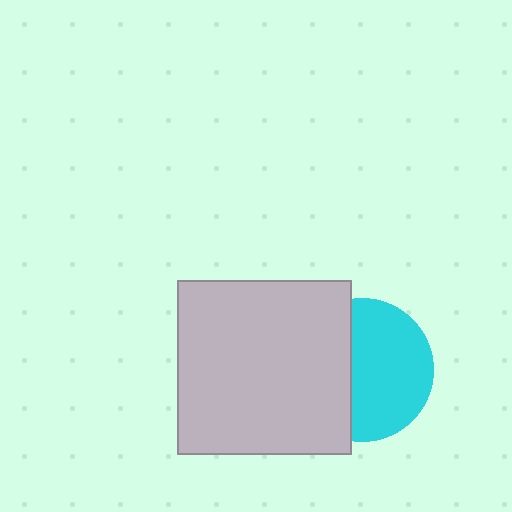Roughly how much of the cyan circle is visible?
About half of it is visible (roughly 59%).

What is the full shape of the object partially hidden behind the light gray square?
The partially hidden object is a cyan circle.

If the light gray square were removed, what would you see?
You would see the complete cyan circle.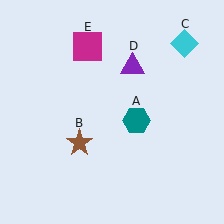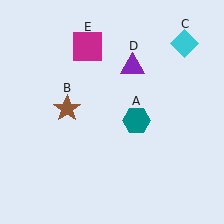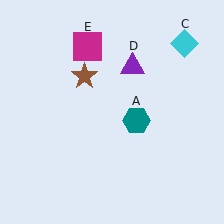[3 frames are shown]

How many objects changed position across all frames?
1 object changed position: brown star (object B).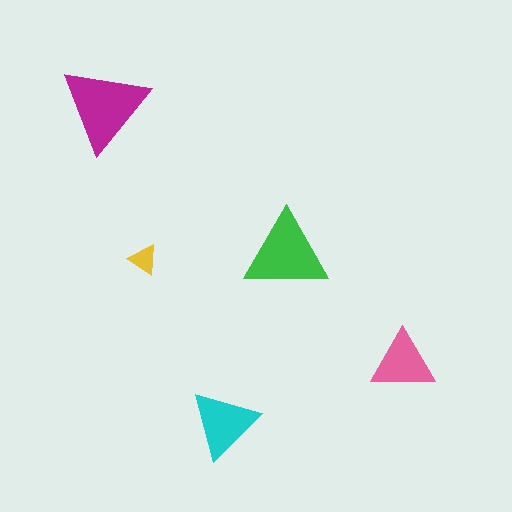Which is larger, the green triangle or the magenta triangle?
The magenta one.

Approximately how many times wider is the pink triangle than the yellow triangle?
About 2 times wider.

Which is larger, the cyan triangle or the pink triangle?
The cyan one.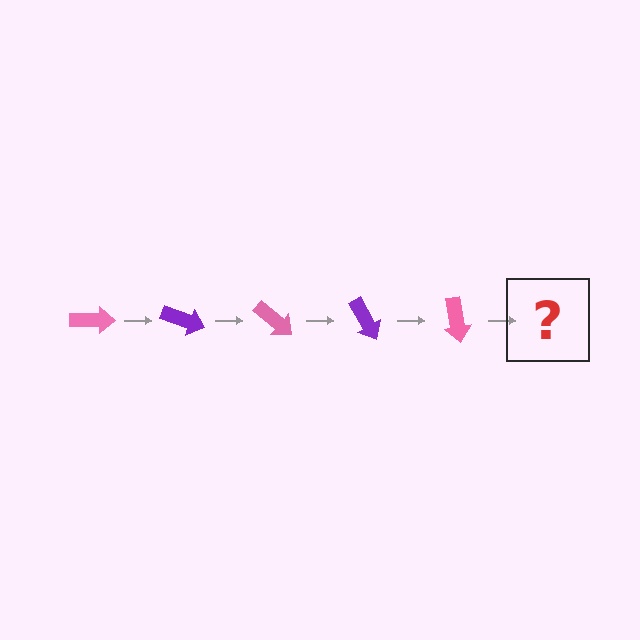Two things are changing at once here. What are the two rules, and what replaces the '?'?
The two rules are that it rotates 20 degrees each step and the color cycles through pink and purple. The '?' should be a purple arrow, rotated 100 degrees from the start.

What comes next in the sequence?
The next element should be a purple arrow, rotated 100 degrees from the start.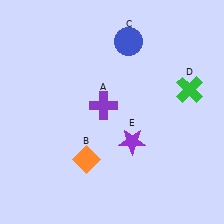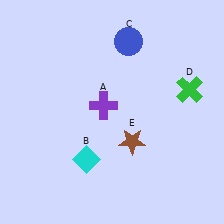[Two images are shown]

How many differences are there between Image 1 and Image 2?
There are 2 differences between the two images.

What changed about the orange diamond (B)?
In Image 1, B is orange. In Image 2, it changed to cyan.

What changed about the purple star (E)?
In Image 1, E is purple. In Image 2, it changed to brown.